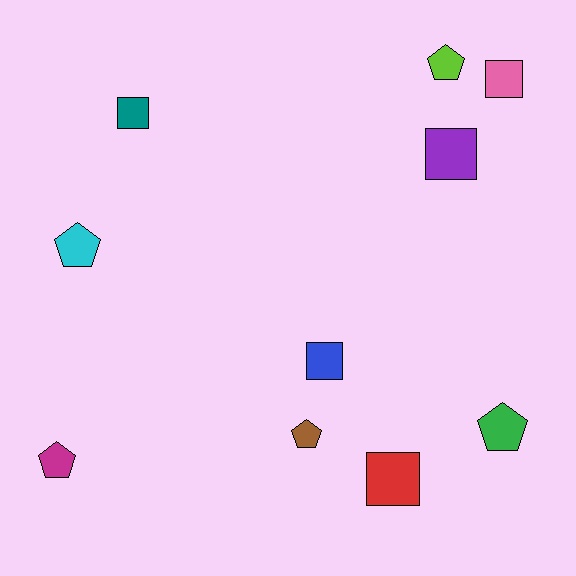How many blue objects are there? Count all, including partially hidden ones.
There is 1 blue object.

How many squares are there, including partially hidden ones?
There are 5 squares.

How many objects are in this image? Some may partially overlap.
There are 10 objects.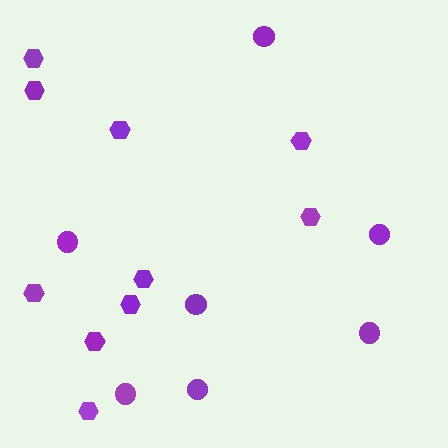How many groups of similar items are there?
There are 2 groups: one group of hexagons (10) and one group of circles (7).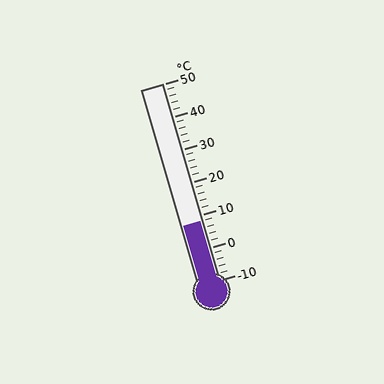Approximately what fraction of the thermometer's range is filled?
The thermometer is filled to approximately 30% of its range.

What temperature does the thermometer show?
The thermometer shows approximately 8°C.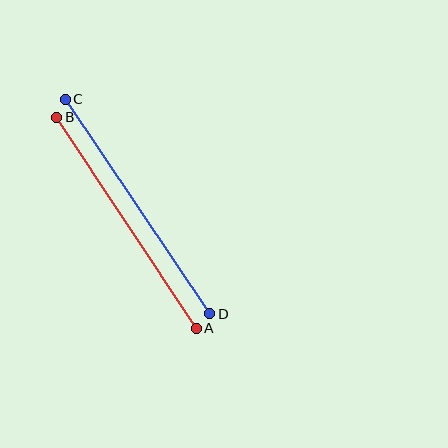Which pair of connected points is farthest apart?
Points C and D are farthest apart.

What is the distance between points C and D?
The distance is approximately 258 pixels.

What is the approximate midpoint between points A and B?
The midpoint is at approximately (126, 223) pixels.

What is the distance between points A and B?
The distance is approximately 253 pixels.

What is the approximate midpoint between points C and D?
The midpoint is at approximately (137, 206) pixels.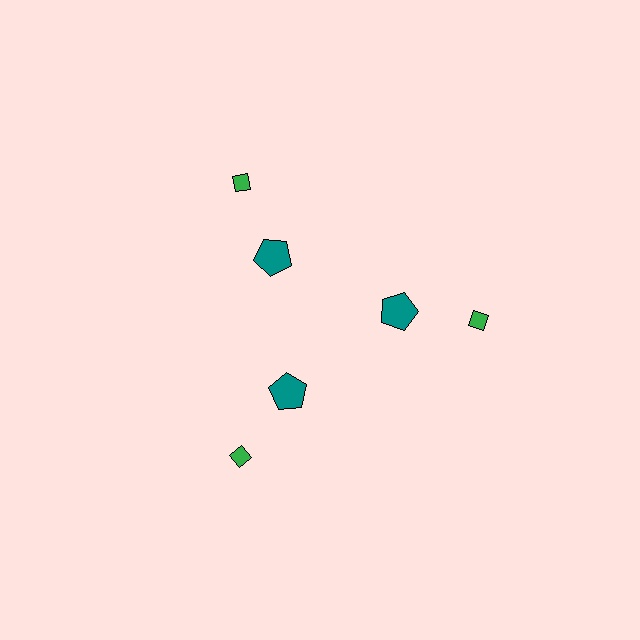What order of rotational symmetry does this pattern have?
This pattern has 3-fold rotational symmetry.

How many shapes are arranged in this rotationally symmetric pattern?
There are 6 shapes, arranged in 3 groups of 2.